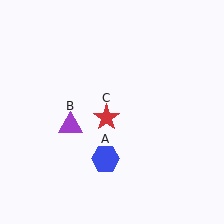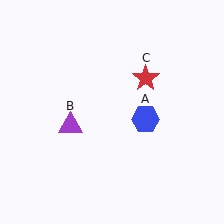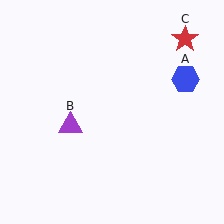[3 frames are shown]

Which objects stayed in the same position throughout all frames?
Purple triangle (object B) remained stationary.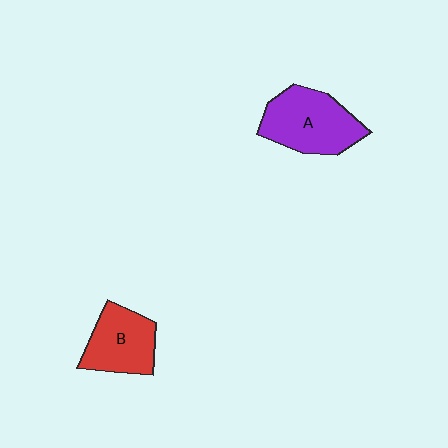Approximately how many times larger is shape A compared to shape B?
Approximately 1.3 times.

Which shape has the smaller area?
Shape B (red).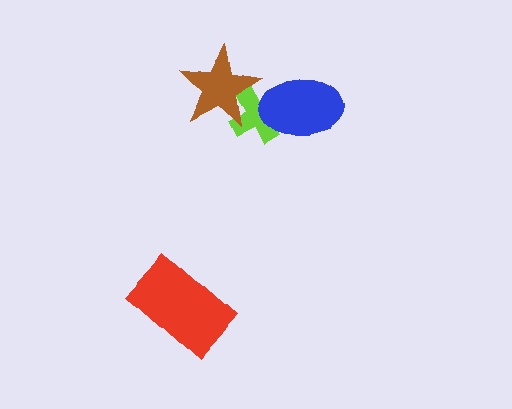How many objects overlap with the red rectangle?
0 objects overlap with the red rectangle.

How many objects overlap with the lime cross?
2 objects overlap with the lime cross.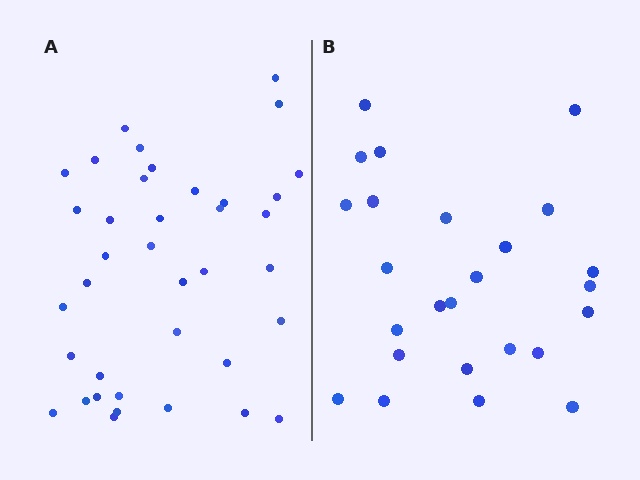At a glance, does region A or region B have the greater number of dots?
Region A (the left region) has more dots.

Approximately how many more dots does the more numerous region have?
Region A has approximately 15 more dots than region B.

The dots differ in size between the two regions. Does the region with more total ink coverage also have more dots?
No. Region B has more total ink coverage because its dots are larger, but region A actually contains more individual dots. Total area can be misleading — the number of items is what matters here.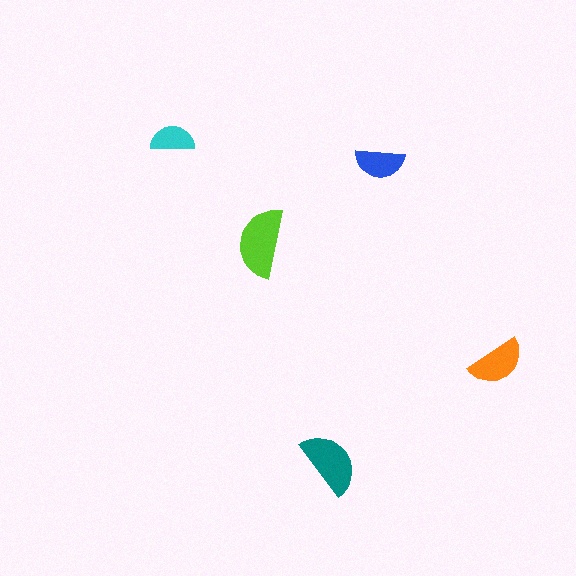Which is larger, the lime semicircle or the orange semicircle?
The lime one.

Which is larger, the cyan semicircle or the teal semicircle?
The teal one.